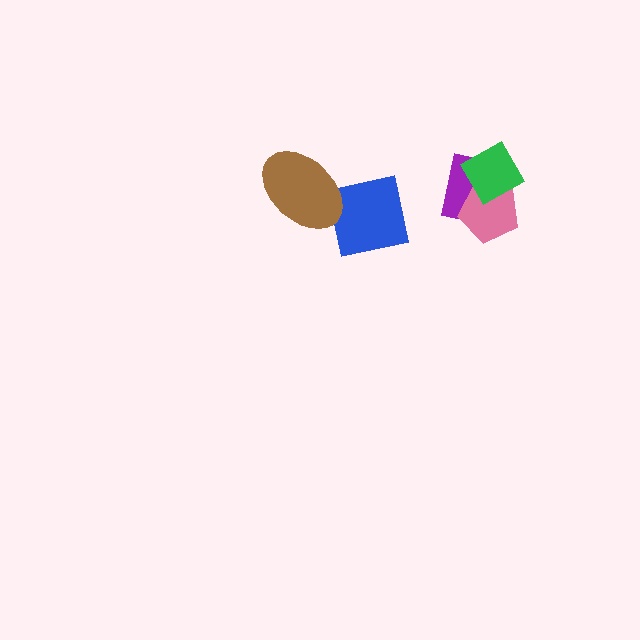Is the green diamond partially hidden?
No, no other shape covers it.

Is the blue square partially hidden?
Yes, it is partially covered by another shape.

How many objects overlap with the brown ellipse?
1 object overlaps with the brown ellipse.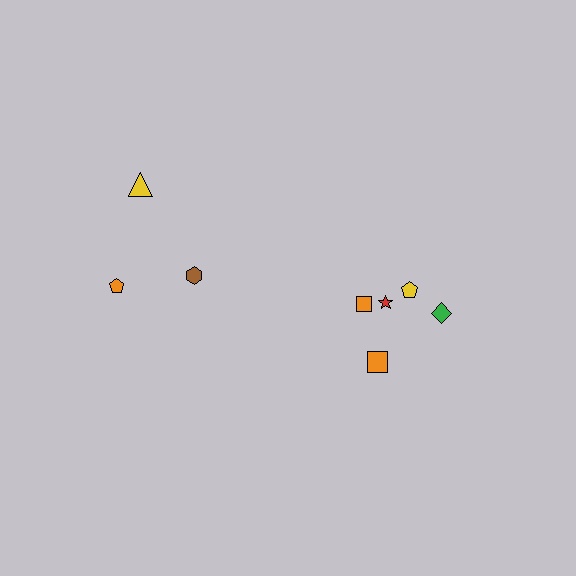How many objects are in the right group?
There are 5 objects.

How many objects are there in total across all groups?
There are 8 objects.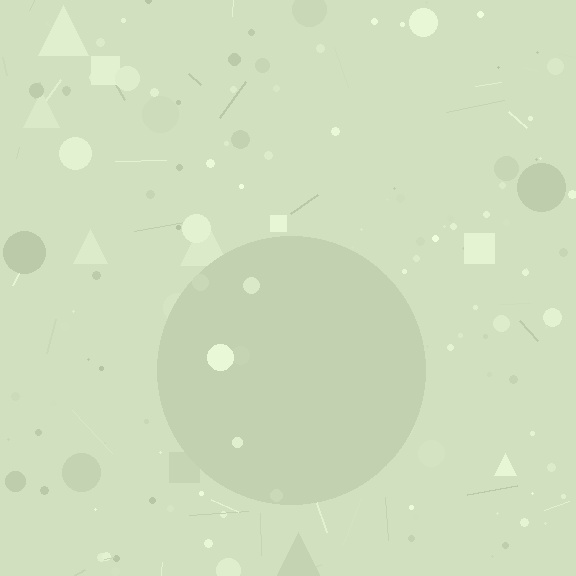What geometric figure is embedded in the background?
A circle is embedded in the background.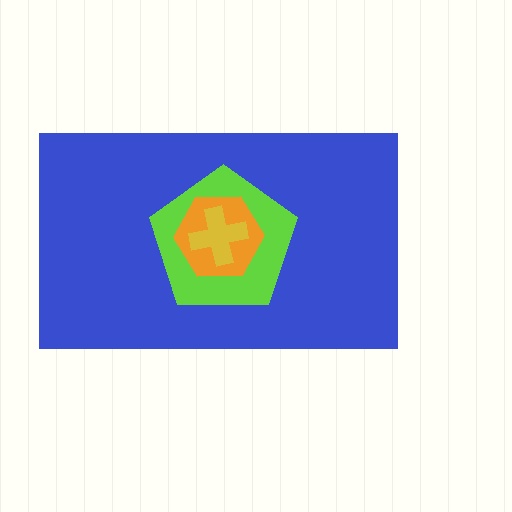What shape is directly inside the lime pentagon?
The orange hexagon.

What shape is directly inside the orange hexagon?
The yellow cross.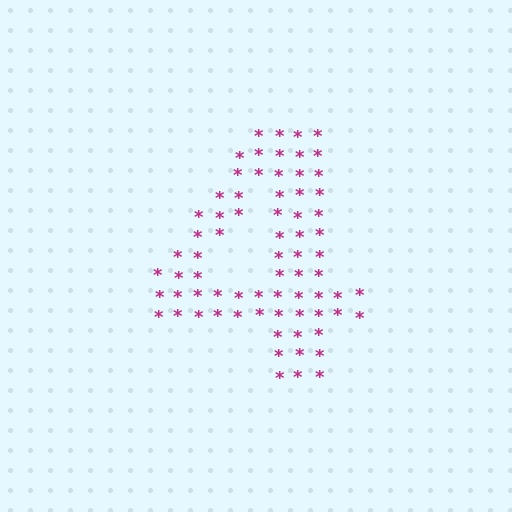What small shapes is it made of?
It is made of small asterisks.